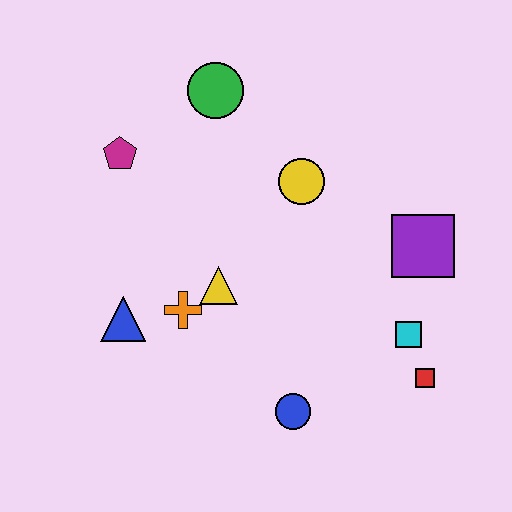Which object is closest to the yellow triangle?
The orange cross is closest to the yellow triangle.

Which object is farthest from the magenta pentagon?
The red square is farthest from the magenta pentagon.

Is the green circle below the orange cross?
No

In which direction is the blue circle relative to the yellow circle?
The blue circle is below the yellow circle.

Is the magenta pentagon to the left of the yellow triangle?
Yes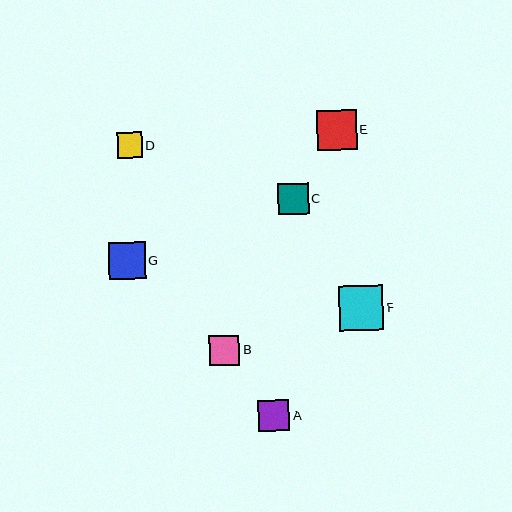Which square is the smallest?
Square D is the smallest with a size of approximately 25 pixels.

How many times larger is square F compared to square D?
Square F is approximately 1.8 times the size of square D.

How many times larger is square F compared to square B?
Square F is approximately 1.5 times the size of square B.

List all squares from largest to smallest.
From largest to smallest: F, E, G, A, C, B, D.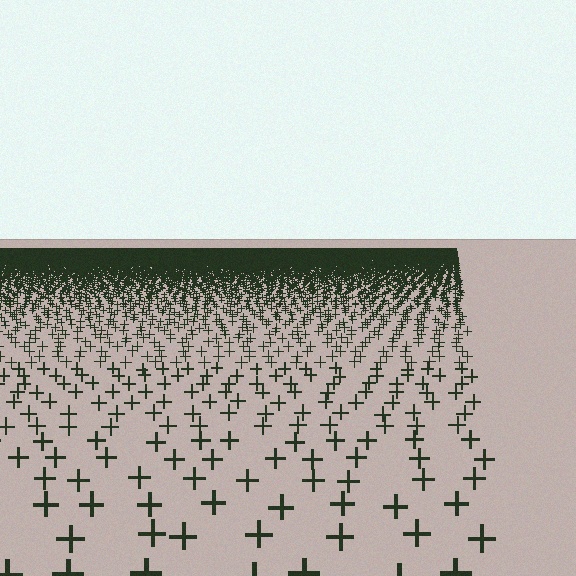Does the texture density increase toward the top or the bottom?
Density increases toward the top.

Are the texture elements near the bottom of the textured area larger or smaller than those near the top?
Larger. Near the bottom, elements are closer to the viewer and appear at a bigger on-screen size.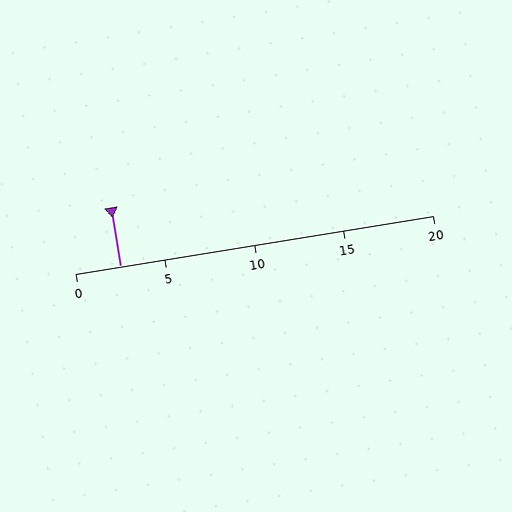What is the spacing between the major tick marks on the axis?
The major ticks are spaced 5 apart.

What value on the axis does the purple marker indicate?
The marker indicates approximately 2.5.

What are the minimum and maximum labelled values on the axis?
The axis runs from 0 to 20.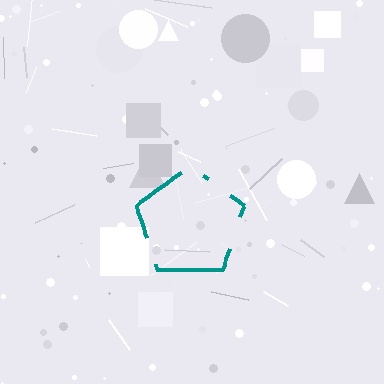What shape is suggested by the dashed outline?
The dashed outline suggests a pentagon.